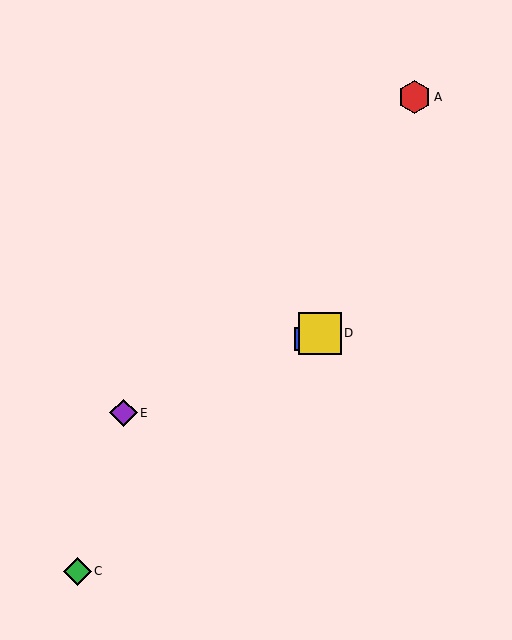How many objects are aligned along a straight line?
3 objects (B, D, E) are aligned along a straight line.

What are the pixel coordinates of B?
Object B is at (306, 339).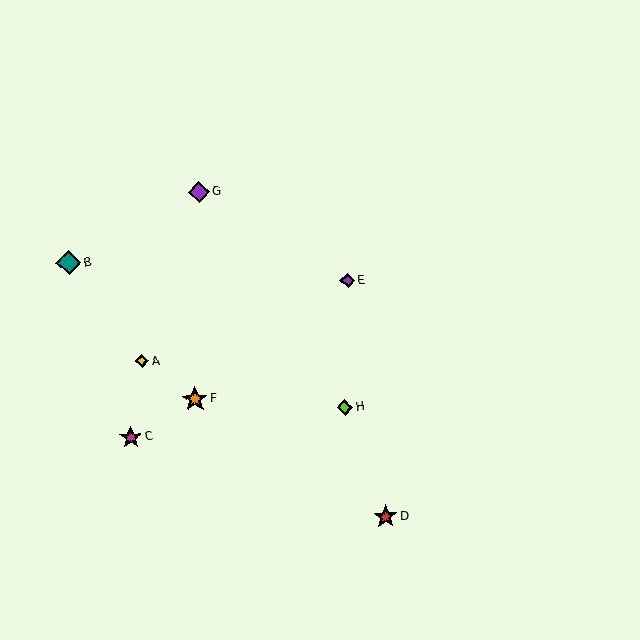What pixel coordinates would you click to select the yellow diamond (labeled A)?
Click at (142, 361) to select the yellow diamond A.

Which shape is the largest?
The orange star (labeled F) is the largest.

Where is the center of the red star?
The center of the red star is at (385, 517).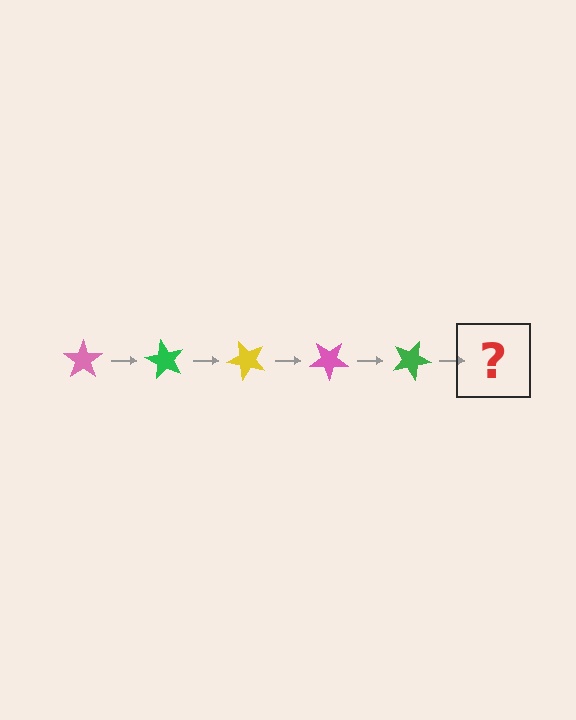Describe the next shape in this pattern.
It should be a yellow star, rotated 300 degrees from the start.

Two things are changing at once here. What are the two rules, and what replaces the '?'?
The two rules are that it rotates 60 degrees each step and the color cycles through pink, green, and yellow. The '?' should be a yellow star, rotated 300 degrees from the start.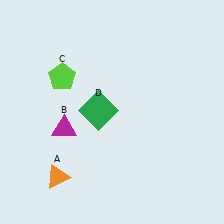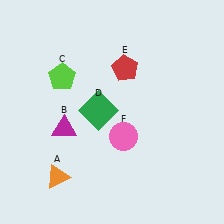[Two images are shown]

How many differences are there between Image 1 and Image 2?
There are 2 differences between the two images.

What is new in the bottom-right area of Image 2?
A pink circle (F) was added in the bottom-right area of Image 2.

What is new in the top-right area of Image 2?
A red pentagon (E) was added in the top-right area of Image 2.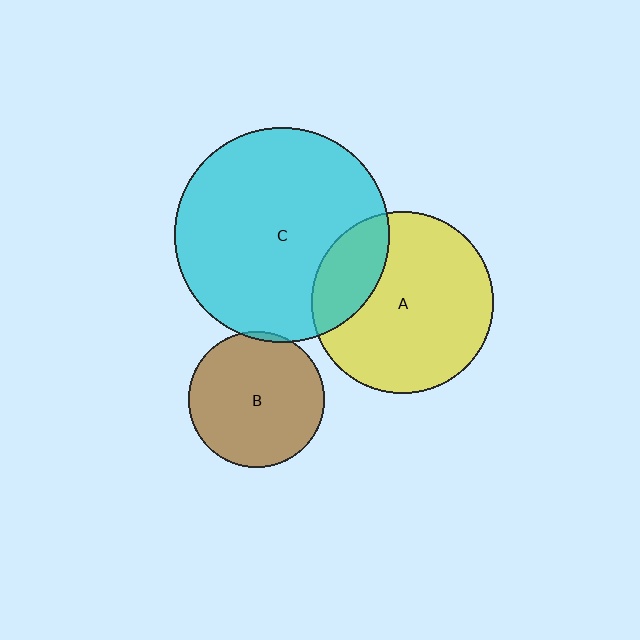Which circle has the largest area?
Circle C (cyan).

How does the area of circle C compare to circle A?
Approximately 1.4 times.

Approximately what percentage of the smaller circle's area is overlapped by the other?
Approximately 25%.